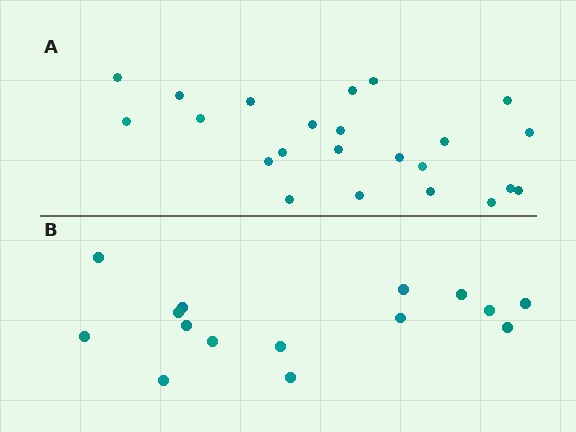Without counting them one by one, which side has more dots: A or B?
Region A (the top region) has more dots.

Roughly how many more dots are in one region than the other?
Region A has roughly 8 or so more dots than region B.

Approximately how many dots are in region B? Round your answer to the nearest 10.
About 20 dots. (The exact count is 15, which rounds to 20.)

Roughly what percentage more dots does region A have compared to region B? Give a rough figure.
About 55% more.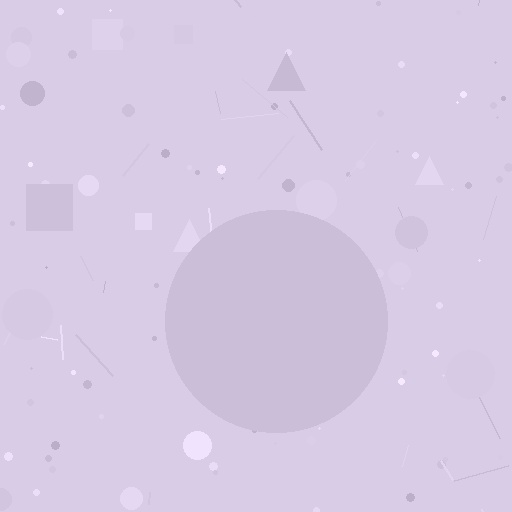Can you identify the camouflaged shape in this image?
The camouflaged shape is a circle.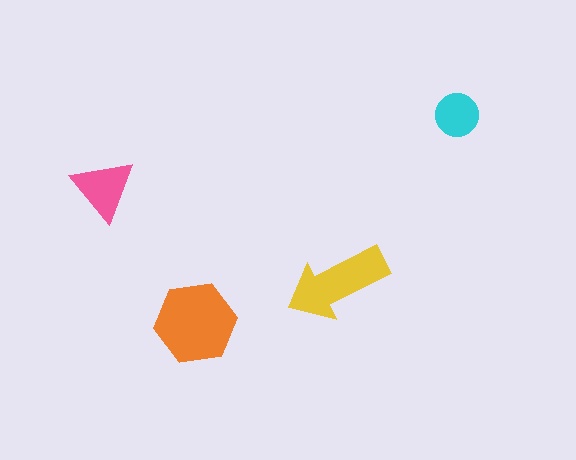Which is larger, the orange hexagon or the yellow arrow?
The orange hexagon.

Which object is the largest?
The orange hexagon.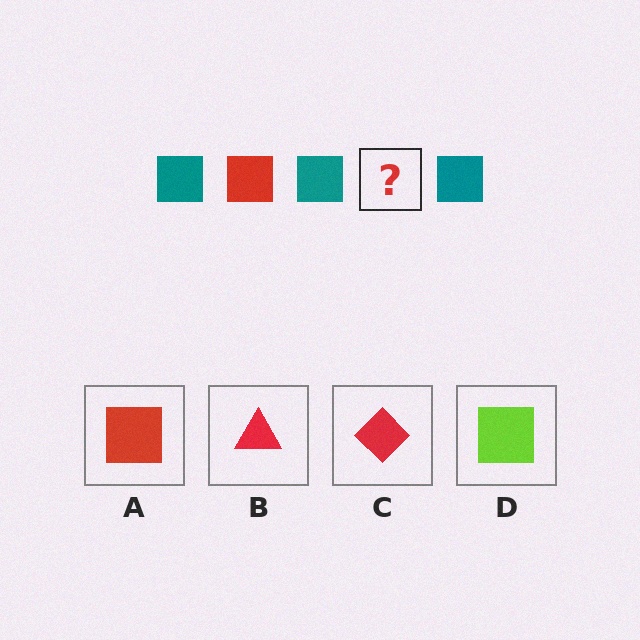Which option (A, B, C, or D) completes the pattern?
A.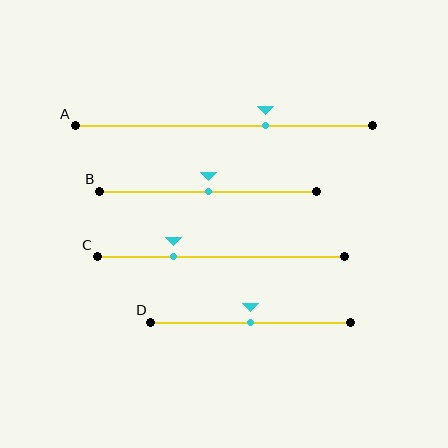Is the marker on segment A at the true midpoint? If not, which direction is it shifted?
No, the marker on segment A is shifted to the right by about 14% of the segment length.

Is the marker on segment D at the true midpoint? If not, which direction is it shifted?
Yes, the marker on segment D is at the true midpoint.